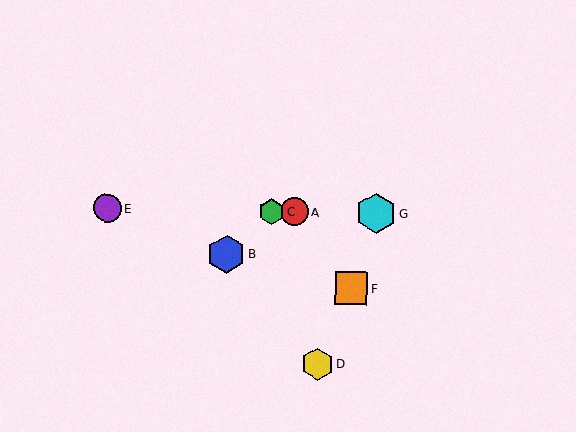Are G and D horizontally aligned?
No, G is at y≈213 and D is at y≈364.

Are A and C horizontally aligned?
Yes, both are at y≈212.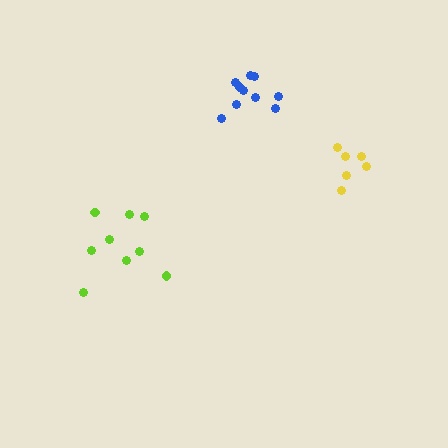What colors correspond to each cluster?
The clusters are colored: yellow, blue, lime.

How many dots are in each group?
Group 1: 6 dots, Group 2: 10 dots, Group 3: 9 dots (25 total).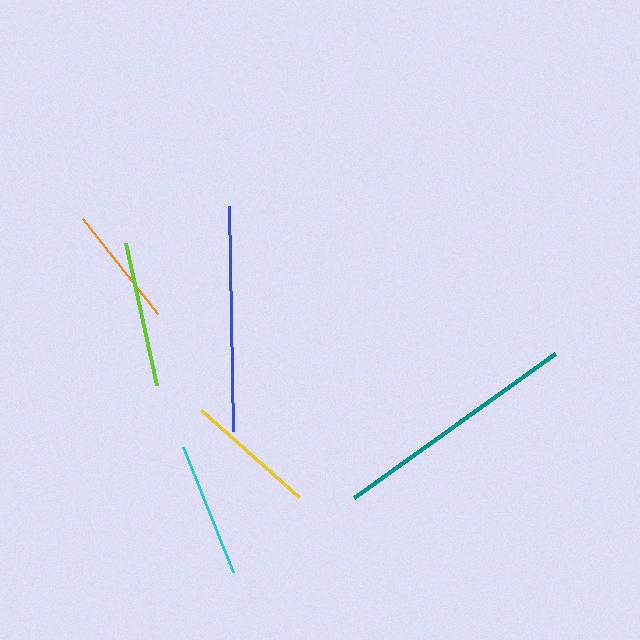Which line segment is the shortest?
The orange line is the shortest at approximately 121 pixels.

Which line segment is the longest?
The teal line is the longest at approximately 247 pixels.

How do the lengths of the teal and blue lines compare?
The teal and blue lines are approximately the same length.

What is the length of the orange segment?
The orange segment is approximately 121 pixels long.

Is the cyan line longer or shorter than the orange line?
The cyan line is longer than the orange line.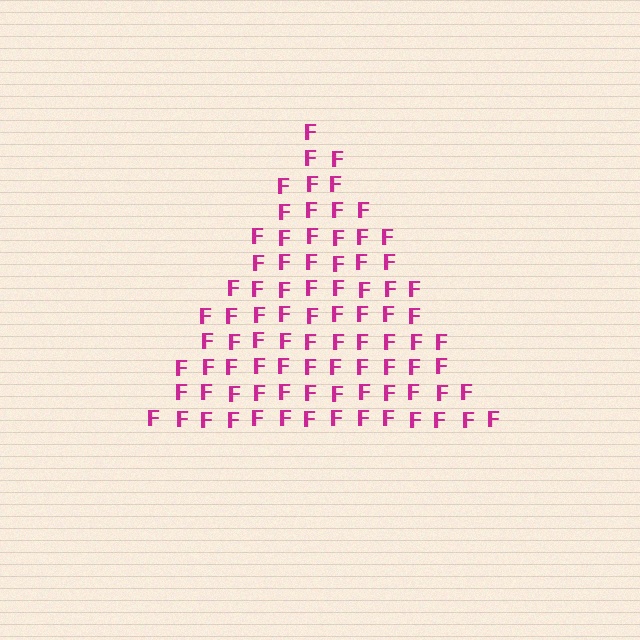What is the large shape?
The large shape is a triangle.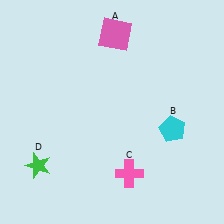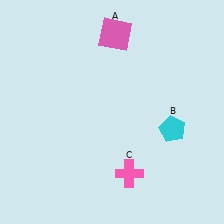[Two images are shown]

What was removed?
The green star (D) was removed in Image 2.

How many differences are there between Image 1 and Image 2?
There is 1 difference between the two images.